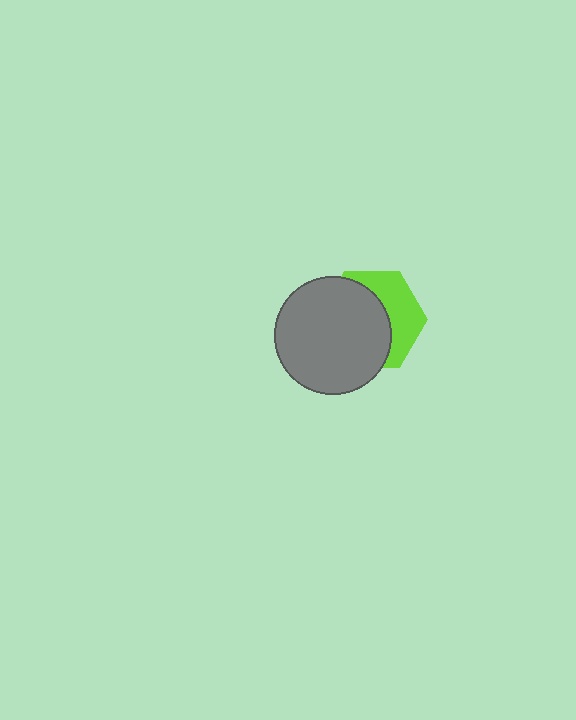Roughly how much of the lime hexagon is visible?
A small part of it is visible (roughly 40%).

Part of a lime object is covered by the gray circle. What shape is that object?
It is a hexagon.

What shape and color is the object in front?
The object in front is a gray circle.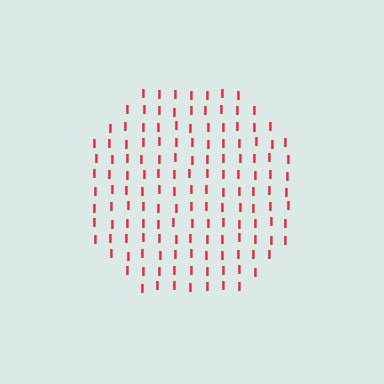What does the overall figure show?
The overall figure shows a circle.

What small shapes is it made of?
It is made of small letter I's.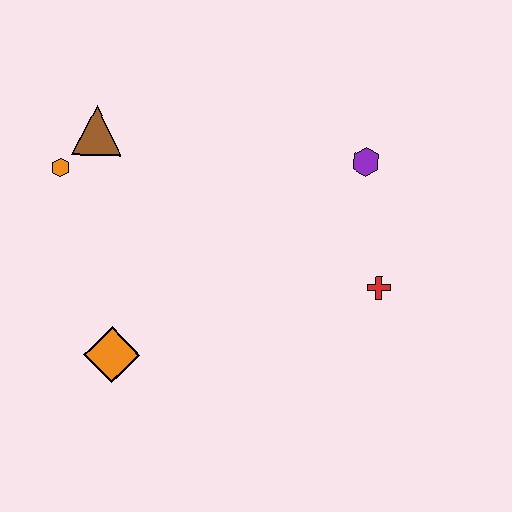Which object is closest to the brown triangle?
The orange hexagon is closest to the brown triangle.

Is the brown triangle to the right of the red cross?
No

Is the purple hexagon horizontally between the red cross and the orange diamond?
Yes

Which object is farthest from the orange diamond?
The purple hexagon is farthest from the orange diamond.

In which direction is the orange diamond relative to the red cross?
The orange diamond is to the left of the red cross.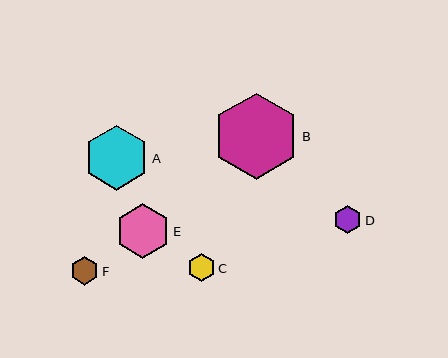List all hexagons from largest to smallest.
From largest to smallest: B, A, E, F, D, C.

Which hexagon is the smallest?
Hexagon C is the smallest with a size of approximately 28 pixels.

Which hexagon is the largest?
Hexagon B is the largest with a size of approximately 86 pixels.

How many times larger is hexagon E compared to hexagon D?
Hexagon E is approximately 2.0 times the size of hexagon D.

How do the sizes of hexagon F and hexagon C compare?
Hexagon F and hexagon C are approximately the same size.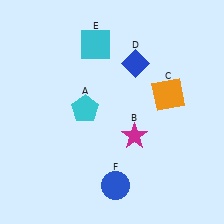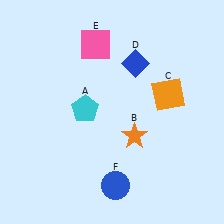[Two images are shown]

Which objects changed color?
B changed from magenta to orange. E changed from cyan to pink.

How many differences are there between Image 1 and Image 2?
There are 2 differences between the two images.